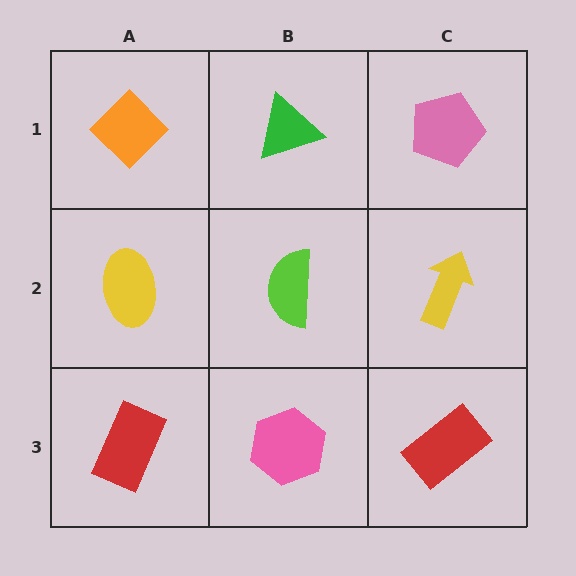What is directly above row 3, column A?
A yellow ellipse.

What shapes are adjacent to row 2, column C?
A pink pentagon (row 1, column C), a red rectangle (row 3, column C), a lime semicircle (row 2, column B).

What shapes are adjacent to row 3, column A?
A yellow ellipse (row 2, column A), a pink hexagon (row 3, column B).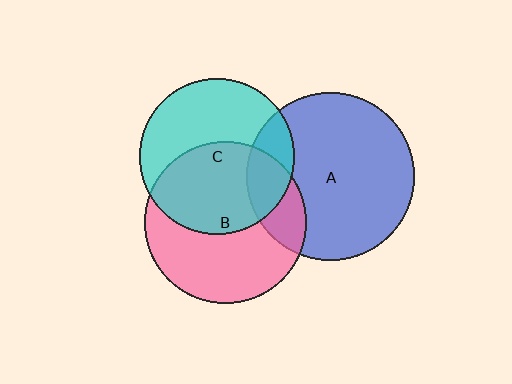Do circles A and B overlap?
Yes.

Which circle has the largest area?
Circle A (blue).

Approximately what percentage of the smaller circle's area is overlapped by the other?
Approximately 20%.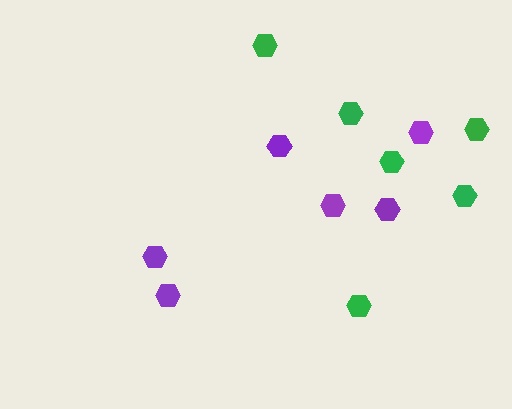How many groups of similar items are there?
There are 2 groups: one group of green hexagons (6) and one group of purple hexagons (6).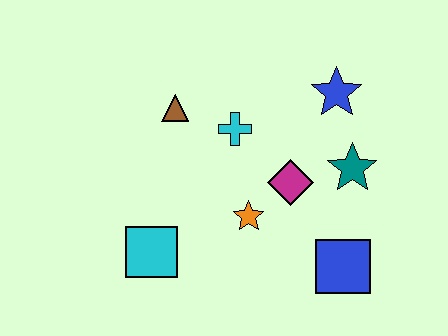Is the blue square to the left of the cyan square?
No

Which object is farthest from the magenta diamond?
The cyan square is farthest from the magenta diamond.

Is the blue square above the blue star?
No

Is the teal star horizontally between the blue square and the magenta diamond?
No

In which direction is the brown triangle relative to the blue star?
The brown triangle is to the left of the blue star.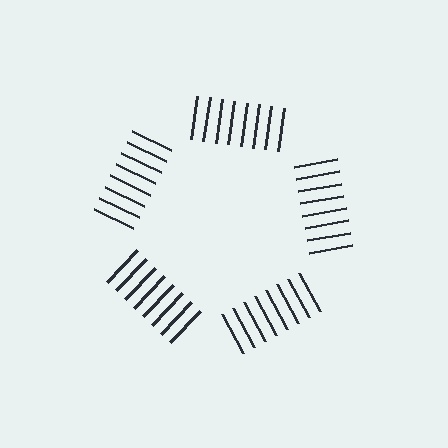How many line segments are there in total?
40 — 8 along each of the 5 edges.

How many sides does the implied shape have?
5 sides — the line-ends trace a pentagon.